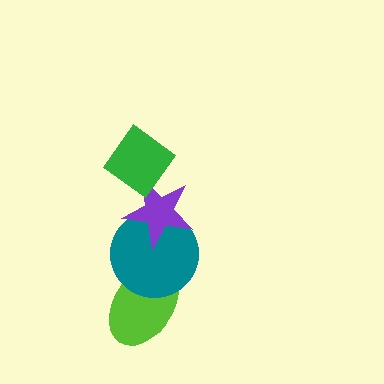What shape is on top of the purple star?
The green diamond is on top of the purple star.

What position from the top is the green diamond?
The green diamond is 1st from the top.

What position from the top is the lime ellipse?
The lime ellipse is 4th from the top.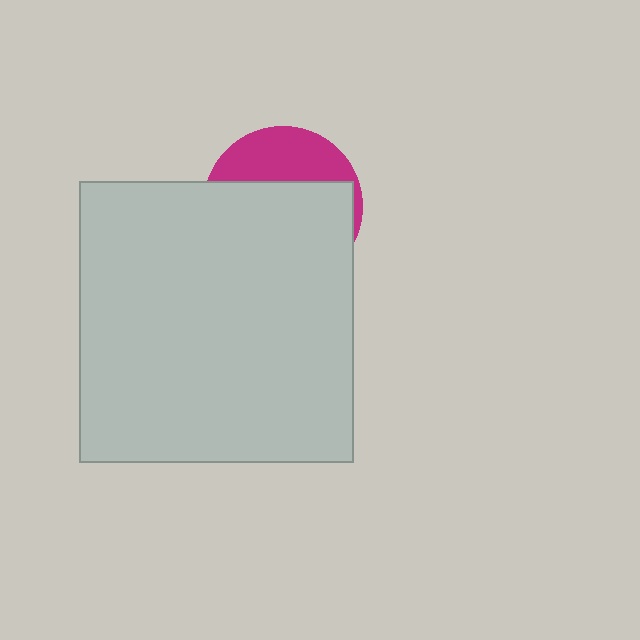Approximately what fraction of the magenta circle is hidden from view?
Roughly 67% of the magenta circle is hidden behind the light gray rectangle.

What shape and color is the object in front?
The object in front is a light gray rectangle.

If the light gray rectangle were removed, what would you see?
You would see the complete magenta circle.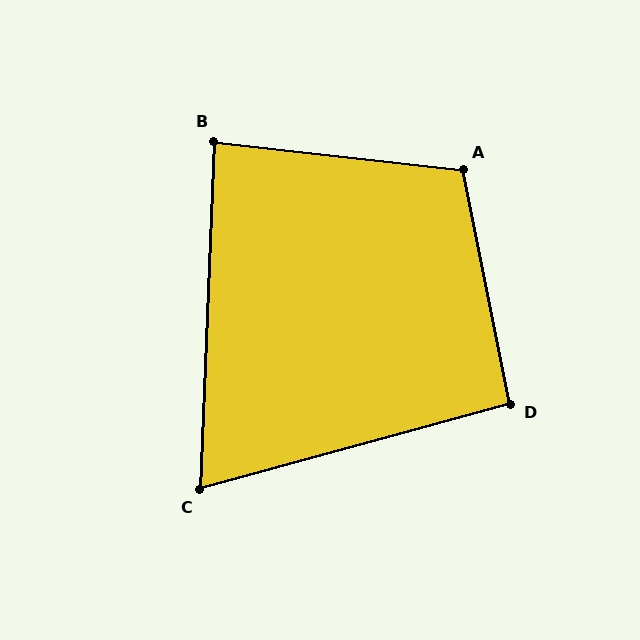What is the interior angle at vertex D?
Approximately 94 degrees (approximately right).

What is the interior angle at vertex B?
Approximately 86 degrees (approximately right).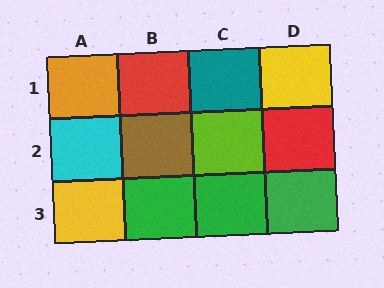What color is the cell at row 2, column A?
Cyan.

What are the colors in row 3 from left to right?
Yellow, green, green, green.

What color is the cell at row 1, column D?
Yellow.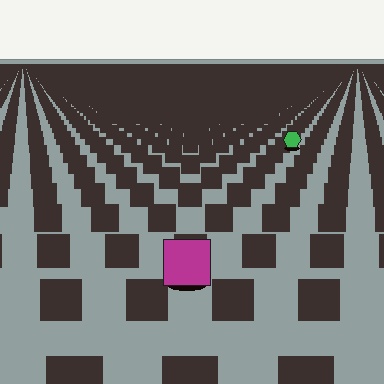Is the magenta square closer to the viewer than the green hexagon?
Yes. The magenta square is closer — you can tell from the texture gradient: the ground texture is coarser near it.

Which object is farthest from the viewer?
The green hexagon is farthest from the viewer. It appears smaller and the ground texture around it is denser.